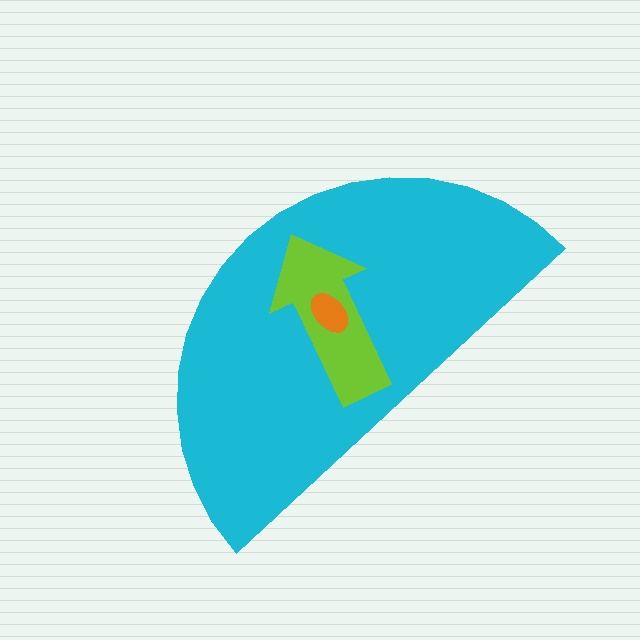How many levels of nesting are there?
3.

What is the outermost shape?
The cyan semicircle.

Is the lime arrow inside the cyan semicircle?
Yes.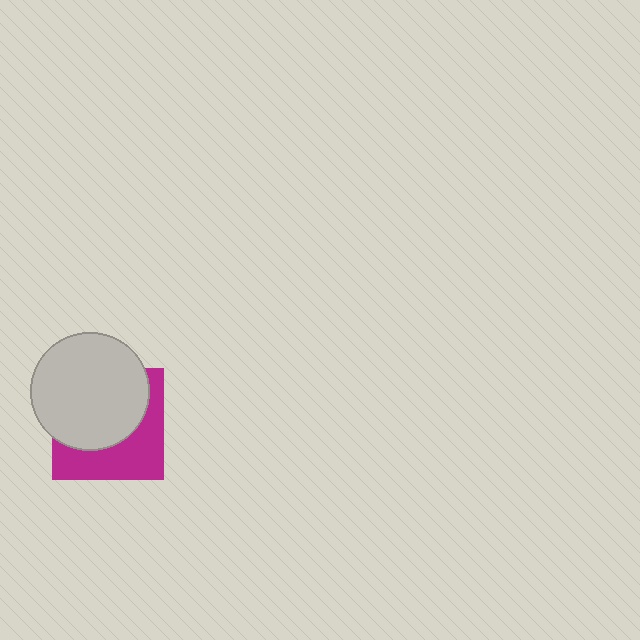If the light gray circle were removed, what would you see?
You would see the complete magenta square.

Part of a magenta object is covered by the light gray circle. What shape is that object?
It is a square.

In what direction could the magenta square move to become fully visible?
The magenta square could move toward the lower-right. That would shift it out from behind the light gray circle entirely.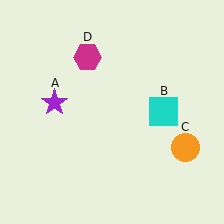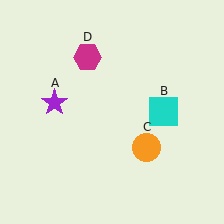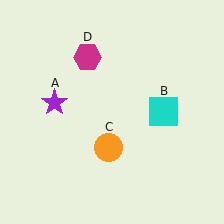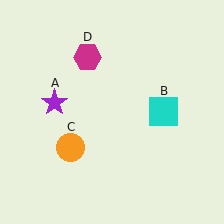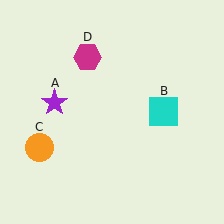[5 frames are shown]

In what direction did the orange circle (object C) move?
The orange circle (object C) moved left.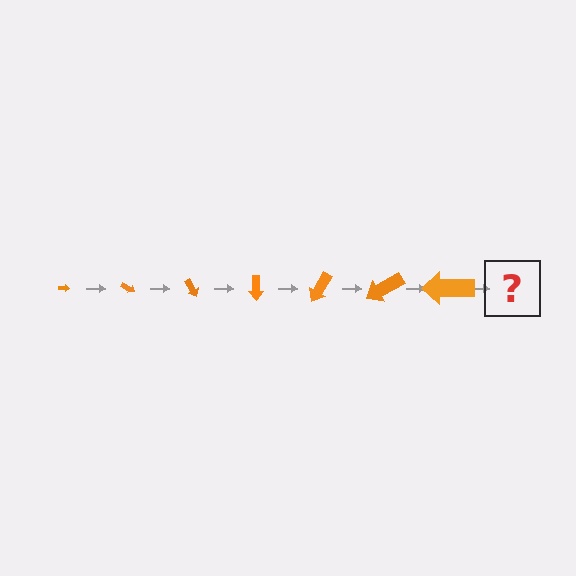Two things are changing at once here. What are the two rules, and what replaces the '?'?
The two rules are that the arrow grows larger each step and it rotates 30 degrees each step. The '?' should be an arrow, larger than the previous one and rotated 210 degrees from the start.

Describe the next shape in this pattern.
It should be an arrow, larger than the previous one and rotated 210 degrees from the start.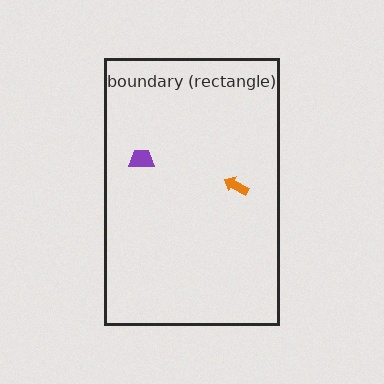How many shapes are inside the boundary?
2 inside, 0 outside.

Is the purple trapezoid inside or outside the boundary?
Inside.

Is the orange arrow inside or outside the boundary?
Inside.